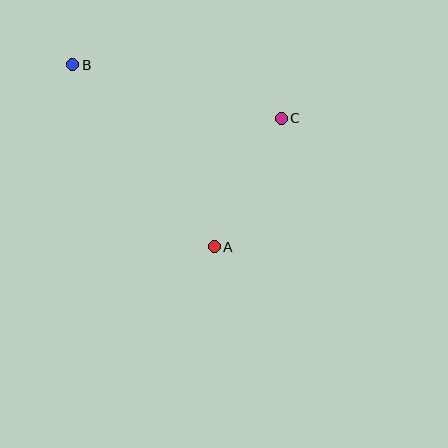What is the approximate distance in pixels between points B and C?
The distance between B and C is approximately 215 pixels.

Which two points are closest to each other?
Points A and C are closest to each other.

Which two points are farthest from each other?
Points A and B are farthest from each other.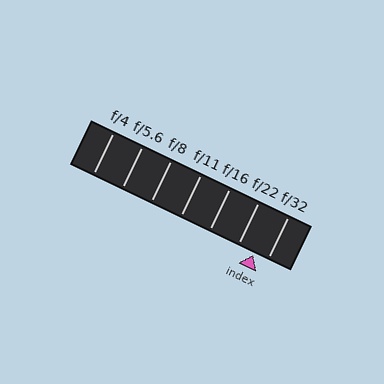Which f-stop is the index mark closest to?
The index mark is closest to f/32.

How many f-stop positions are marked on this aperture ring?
There are 7 f-stop positions marked.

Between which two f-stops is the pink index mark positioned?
The index mark is between f/22 and f/32.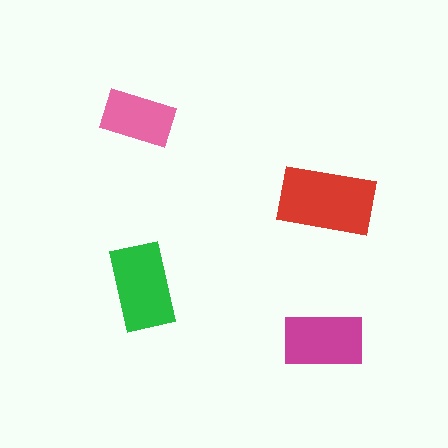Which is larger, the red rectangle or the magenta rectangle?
The red one.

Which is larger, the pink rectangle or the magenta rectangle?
The magenta one.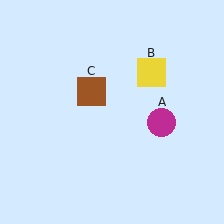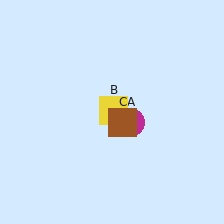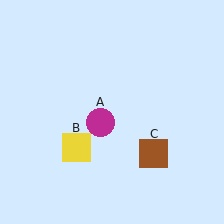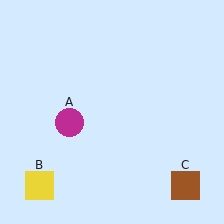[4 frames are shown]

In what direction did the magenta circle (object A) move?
The magenta circle (object A) moved left.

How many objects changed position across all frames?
3 objects changed position: magenta circle (object A), yellow square (object B), brown square (object C).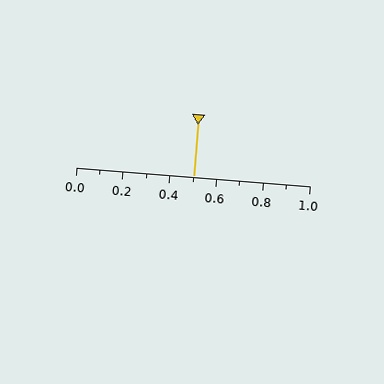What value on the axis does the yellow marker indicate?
The marker indicates approximately 0.5.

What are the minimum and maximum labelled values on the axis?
The axis runs from 0.0 to 1.0.